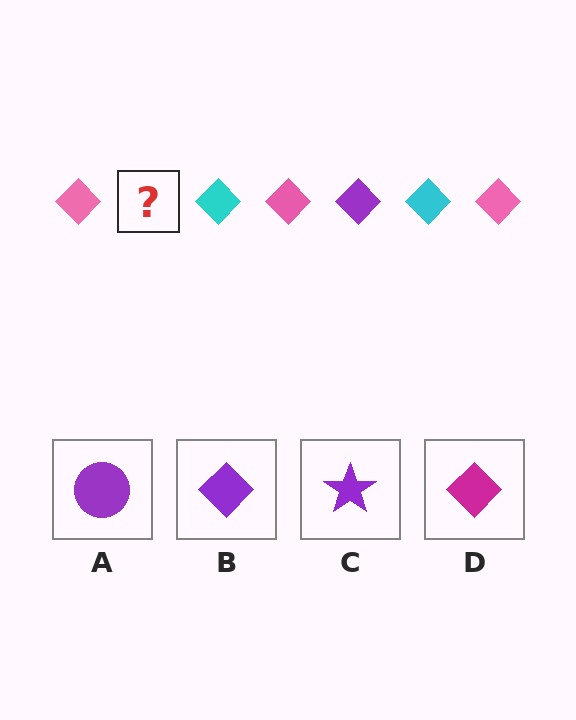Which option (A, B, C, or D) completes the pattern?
B.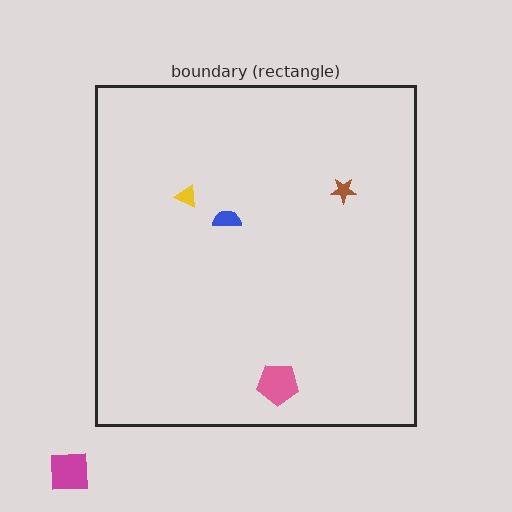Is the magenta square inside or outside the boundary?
Outside.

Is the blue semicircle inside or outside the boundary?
Inside.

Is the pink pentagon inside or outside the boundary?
Inside.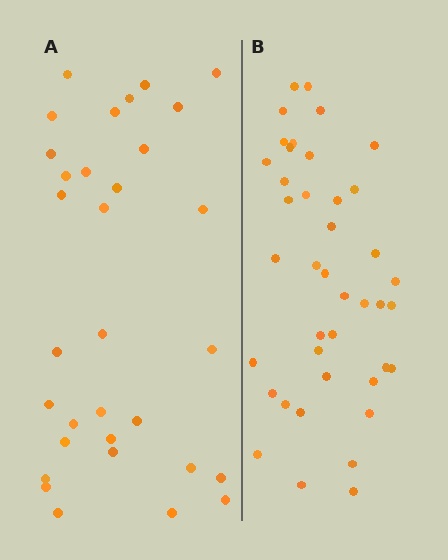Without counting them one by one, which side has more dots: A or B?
Region B (the right region) has more dots.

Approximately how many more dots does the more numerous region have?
Region B has roughly 8 or so more dots than region A.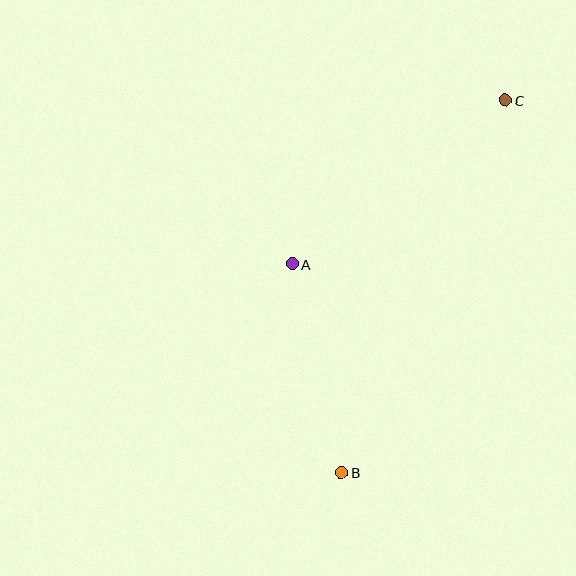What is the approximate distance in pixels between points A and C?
The distance between A and C is approximately 269 pixels.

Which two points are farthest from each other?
Points B and C are farthest from each other.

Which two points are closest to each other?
Points A and B are closest to each other.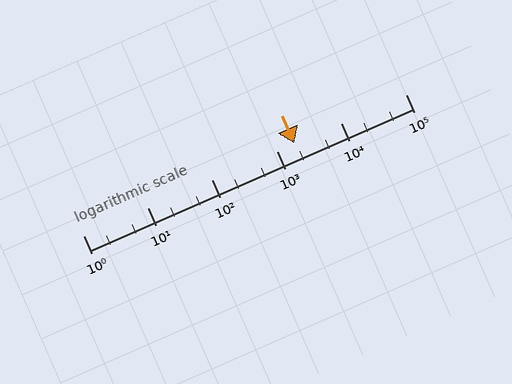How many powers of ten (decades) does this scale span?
The scale spans 5 decades, from 1 to 100000.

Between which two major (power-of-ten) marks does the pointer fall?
The pointer is between 1000 and 10000.